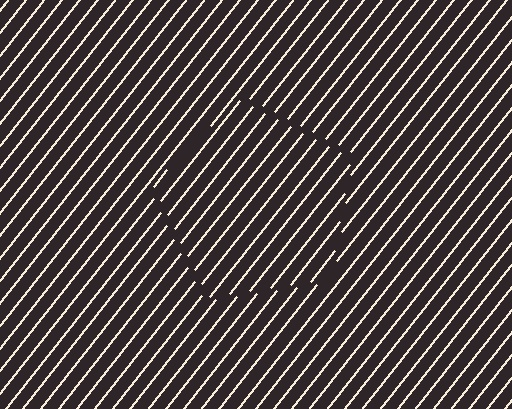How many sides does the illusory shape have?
5 sides — the line-ends trace a pentagon.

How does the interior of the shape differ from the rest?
The interior of the shape contains the same grating, shifted by half a period — the contour is defined by the phase discontinuity where line-ends from the inner and outer gratings abut.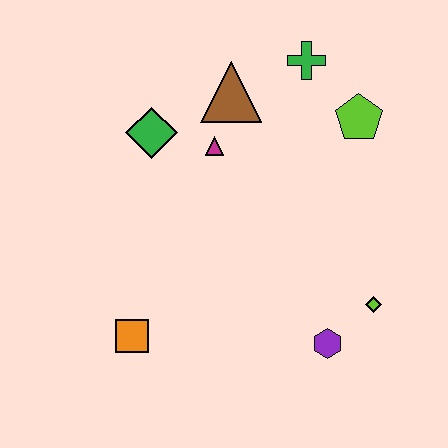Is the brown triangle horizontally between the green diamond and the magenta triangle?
No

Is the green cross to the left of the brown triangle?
No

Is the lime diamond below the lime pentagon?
Yes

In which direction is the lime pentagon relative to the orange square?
The lime pentagon is to the right of the orange square.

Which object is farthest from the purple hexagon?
The green cross is farthest from the purple hexagon.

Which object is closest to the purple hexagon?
The lime diamond is closest to the purple hexagon.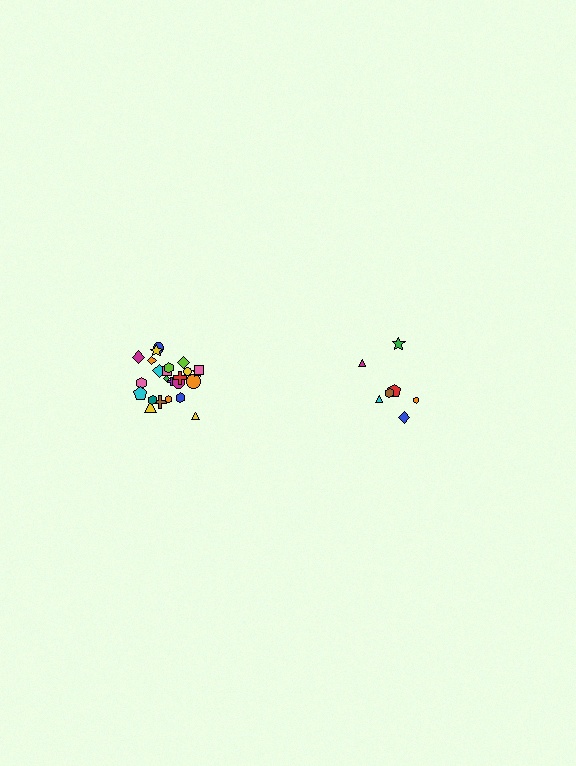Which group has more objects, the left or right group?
The left group.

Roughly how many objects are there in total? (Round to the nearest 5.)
Roughly 30 objects in total.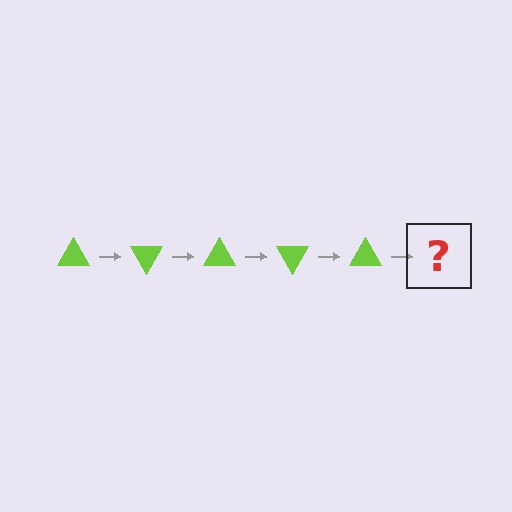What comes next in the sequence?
The next element should be a lime triangle rotated 300 degrees.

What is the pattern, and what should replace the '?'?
The pattern is that the triangle rotates 60 degrees each step. The '?' should be a lime triangle rotated 300 degrees.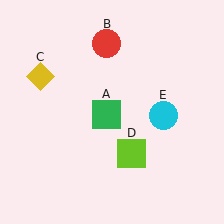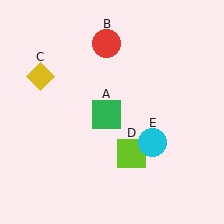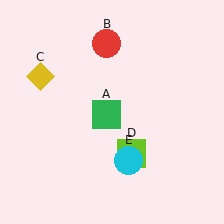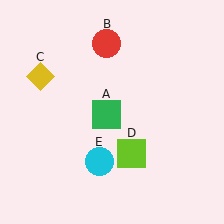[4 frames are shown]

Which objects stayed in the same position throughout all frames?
Green square (object A) and red circle (object B) and yellow diamond (object C) and lime square (object D) remained stationary.